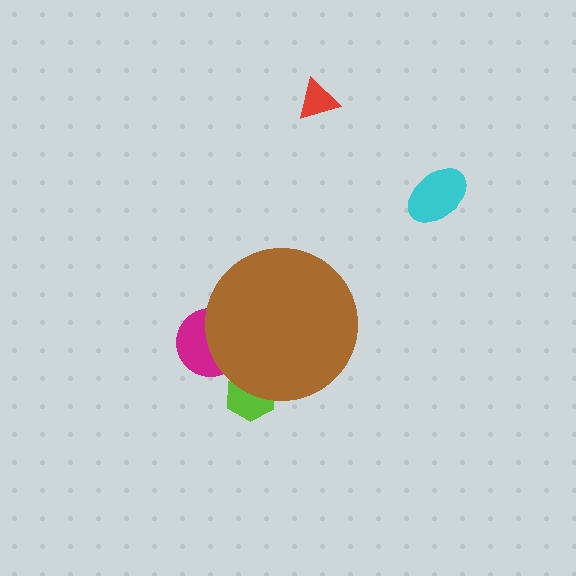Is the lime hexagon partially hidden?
Yes, the lime hexagon is partially hidden behind the brown circle.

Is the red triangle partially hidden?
No, the red triangle is fully visible.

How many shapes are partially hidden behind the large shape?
2 shapes are partially hidden.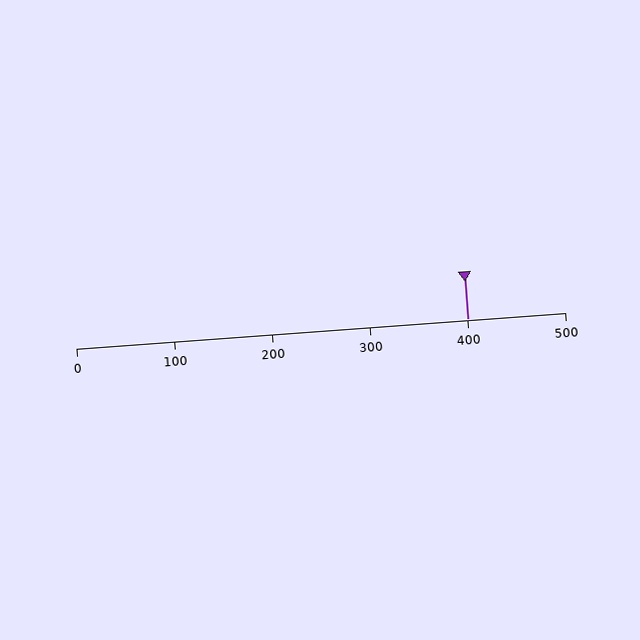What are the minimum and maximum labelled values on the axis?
The axis runs from 0 to 500.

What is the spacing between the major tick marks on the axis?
The major ticks are spaced 100 apart.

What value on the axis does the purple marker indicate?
The marker indicates approximately 400.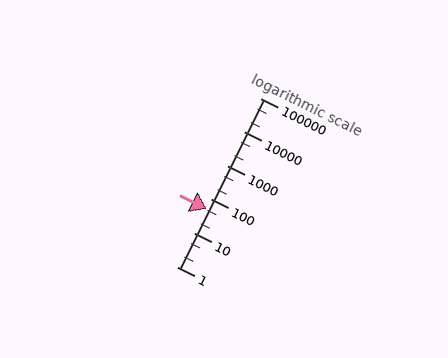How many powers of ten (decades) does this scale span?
The scale spans 5 decades, from 1 to 100000.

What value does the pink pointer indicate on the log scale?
The pointer indicates approximately 51.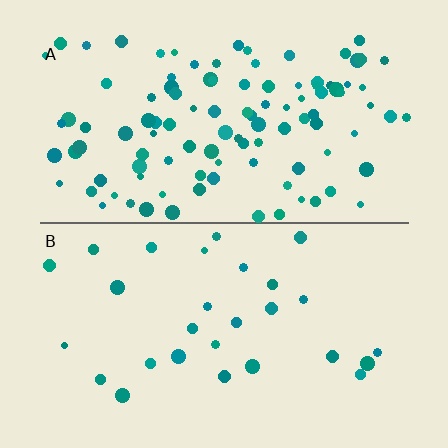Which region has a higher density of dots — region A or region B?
A (the top).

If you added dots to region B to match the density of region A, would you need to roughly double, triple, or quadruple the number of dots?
Approximately quadruple.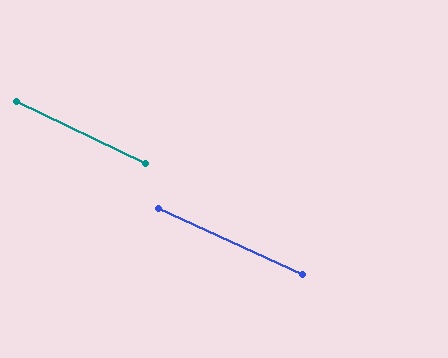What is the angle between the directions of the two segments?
Approximately 1 degree.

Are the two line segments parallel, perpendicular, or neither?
Parallel — their directions differ by only 0.7°.